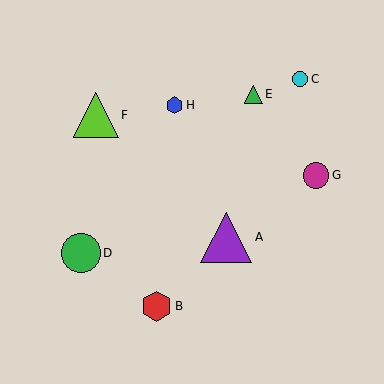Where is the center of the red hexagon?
The center of the red hexagon is at (157, 306).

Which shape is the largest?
The purple triangle (labeled A) is the largest.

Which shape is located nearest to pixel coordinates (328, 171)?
The magenta circle (labeled G) at (316, 175) is nearest to that location.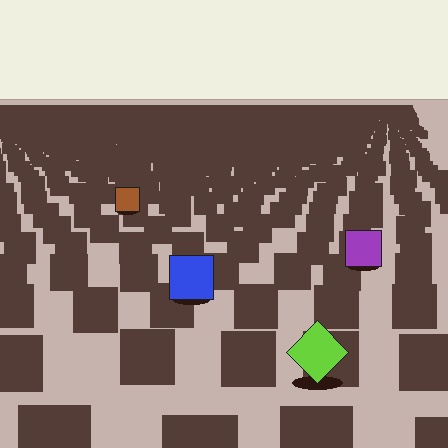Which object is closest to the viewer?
The lime diamond is closest. The texture marks near it are larger and more spread out.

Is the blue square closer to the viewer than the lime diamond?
No. The lime diamond is closer — you can tell from the texture gradient: the ground texture is coarser near it.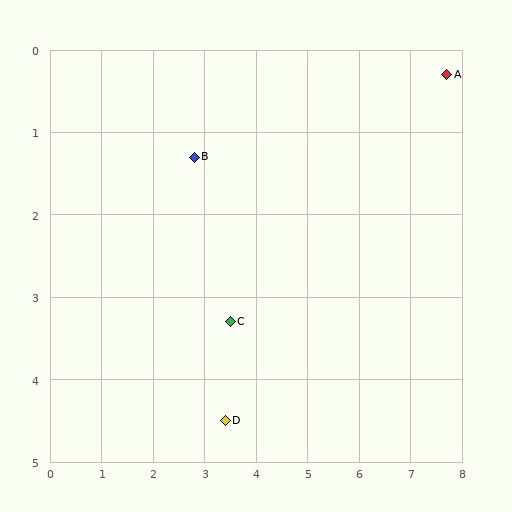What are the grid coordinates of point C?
Point C is at approximately (3.5, 3.3).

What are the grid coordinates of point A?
Point A is at approximately (7.7, 0.3).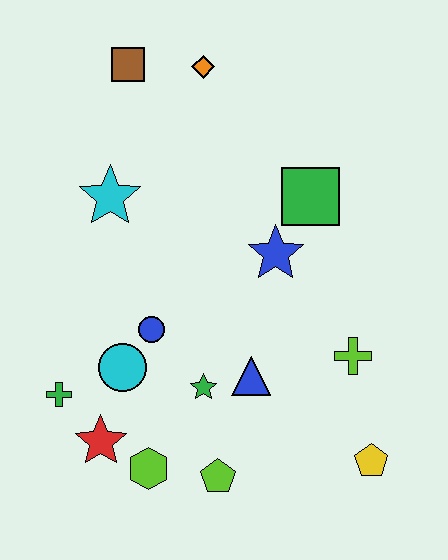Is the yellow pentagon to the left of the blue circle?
No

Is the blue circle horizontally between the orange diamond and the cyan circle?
Yes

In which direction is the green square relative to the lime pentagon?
The green square is above the lime pentagon.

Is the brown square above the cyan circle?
Yes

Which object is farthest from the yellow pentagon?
The brown square is farthest from the yellow pentagon.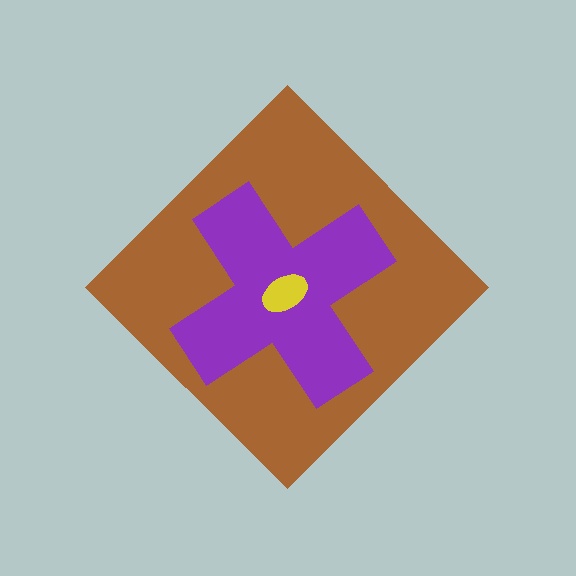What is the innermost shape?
The yellow ellipse.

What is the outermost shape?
The brown diamond.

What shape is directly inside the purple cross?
The yellow ellipse.